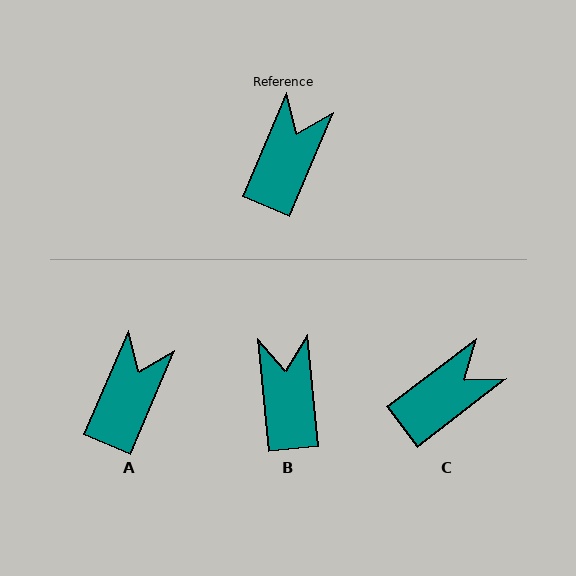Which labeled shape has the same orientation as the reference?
A.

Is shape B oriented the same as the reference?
No, it is off by about 28 degrees.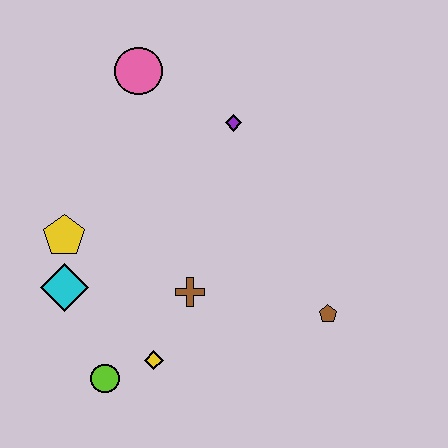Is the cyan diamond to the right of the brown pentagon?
No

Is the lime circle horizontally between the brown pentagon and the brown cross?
No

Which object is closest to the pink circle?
The purple diamond is closest to the pink circle.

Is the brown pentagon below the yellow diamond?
No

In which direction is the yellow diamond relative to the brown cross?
The yellow diamond is below the brown cross.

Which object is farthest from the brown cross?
The pink circle is farthest from the brown cross.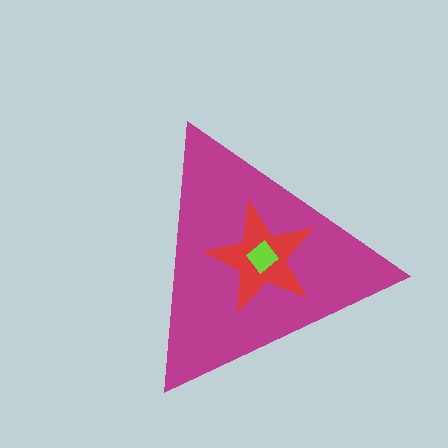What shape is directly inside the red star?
The lime diamond.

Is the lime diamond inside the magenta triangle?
Yes.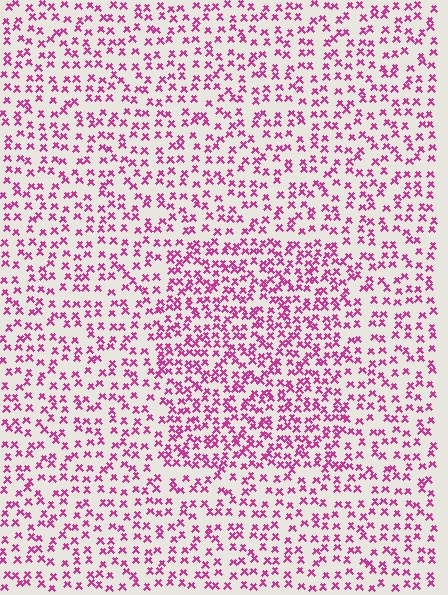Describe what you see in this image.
The image contains small magenta elements arranged at two different densities. A rectangle-shaped region is visible where the elements are more densely packed than the surrounding area.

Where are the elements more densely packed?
The elements are more densely packed inside the rectangle boundary.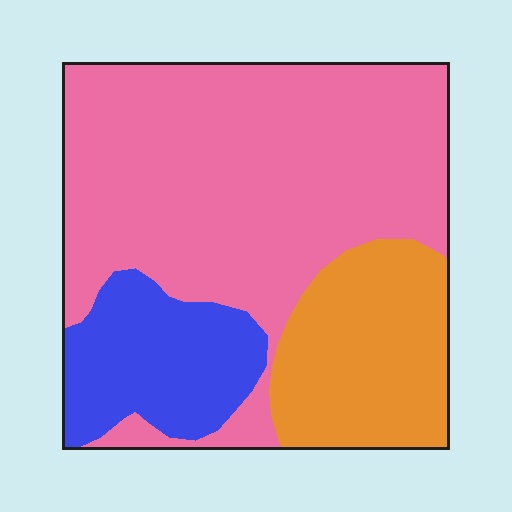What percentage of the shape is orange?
Orange takes up about one fifth (1/5) of the shape.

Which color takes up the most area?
Pink, at roughly 60%.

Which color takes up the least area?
Blue, at roughly 15%.